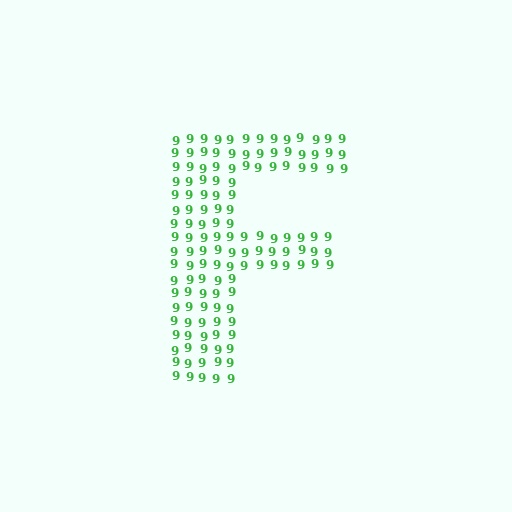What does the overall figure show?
The overall figure shows the letter F.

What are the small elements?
The small elements are digit 9's.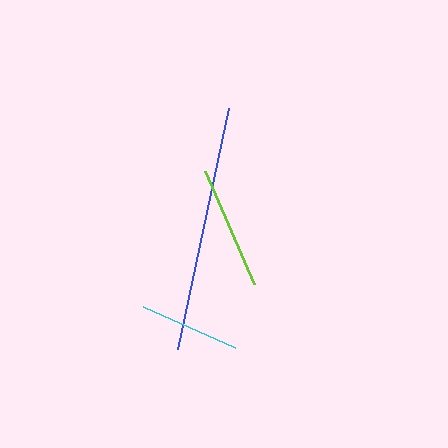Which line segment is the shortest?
The cyan line is the shortest at approximately 101 pixels.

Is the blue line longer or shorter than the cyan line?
The blue line is longer than the cyan line.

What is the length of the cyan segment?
The cyan segment is approximately 101 pixels long.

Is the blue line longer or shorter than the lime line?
The blue line is longer than the lime line.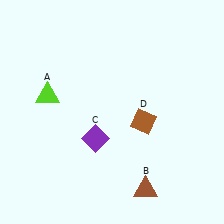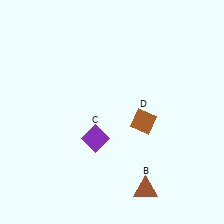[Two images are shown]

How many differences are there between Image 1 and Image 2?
There is 1 difference between the two images.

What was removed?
The lime triangle (A) was removed in Image 2.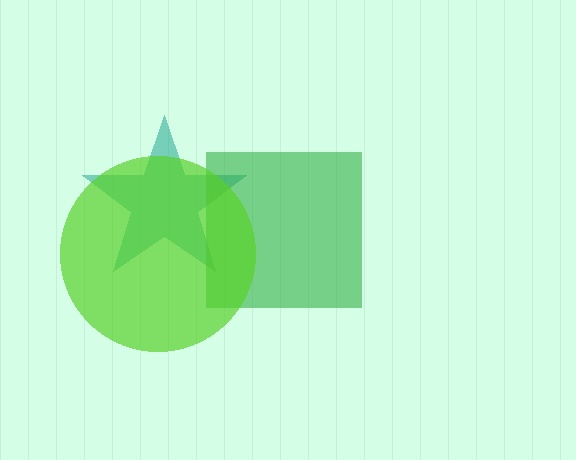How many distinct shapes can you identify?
There are 3 distinct shapes: a teal star, a green square, a lime circle.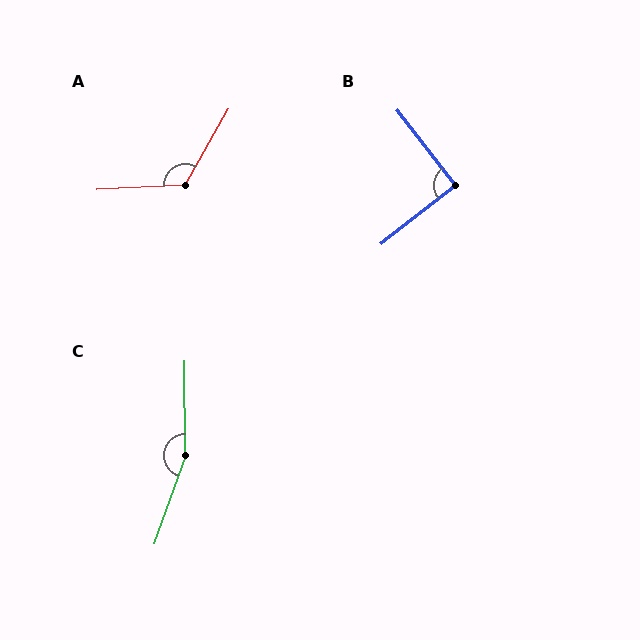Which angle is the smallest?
B, at approximately 91 degrees.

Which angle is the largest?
C, at approximately 160 degrees.